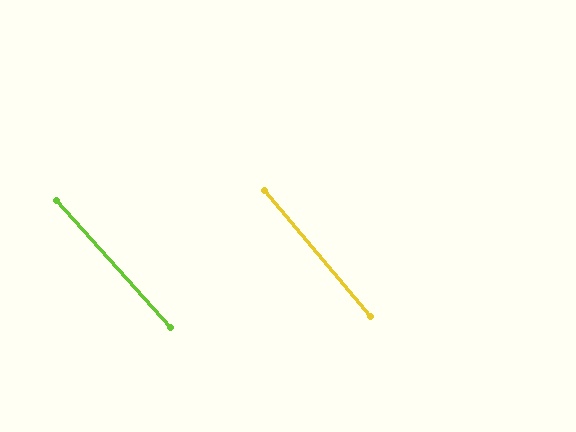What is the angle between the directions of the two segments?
Approximately 2 degrees.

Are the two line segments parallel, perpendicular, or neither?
Parallel — their directions differ by only 2.0°.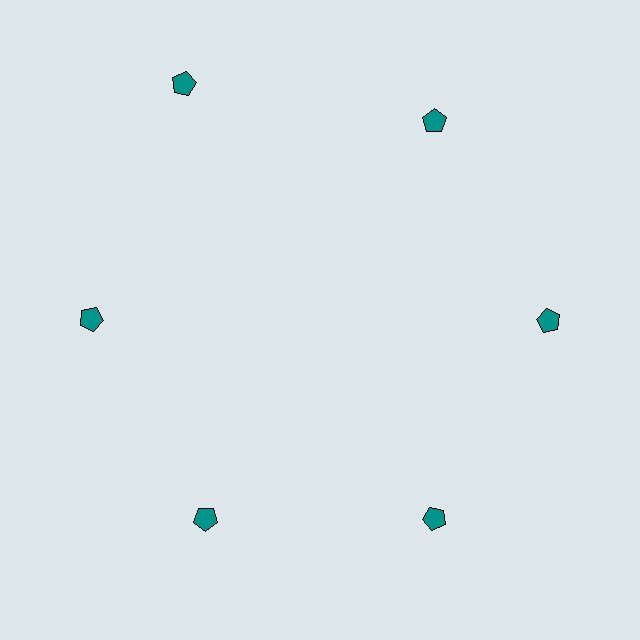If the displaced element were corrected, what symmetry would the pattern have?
It would have 6-fold rotational symmetry — the pattern would map onto itself every 60 degrees.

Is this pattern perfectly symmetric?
No. The 6 teal pentagons are arranged in a ring, but one element near the 11 o'clock position is pushed outward from the center, breaking the 6-fold rotational symmetry.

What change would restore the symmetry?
The symmetry would be restored by moving it inward, back onto the ring so that all 6 pentagons sit at equal angles and equal distance from the center.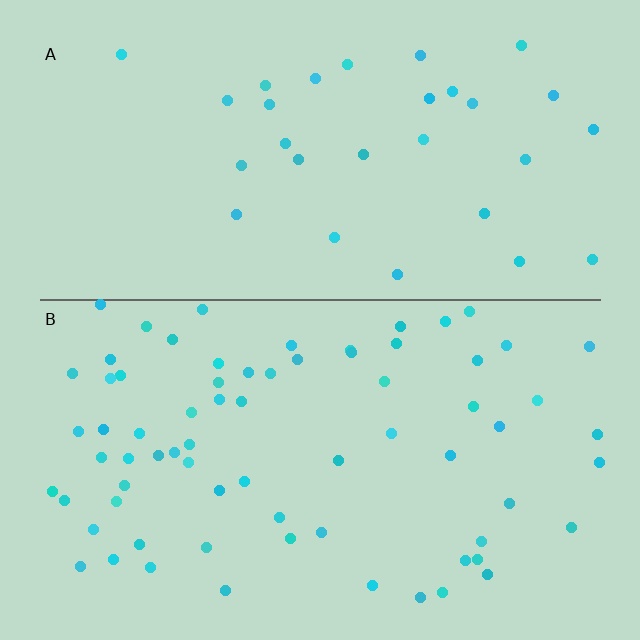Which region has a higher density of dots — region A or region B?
B (the bottom).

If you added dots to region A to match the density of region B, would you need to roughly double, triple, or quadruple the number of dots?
Approximately double.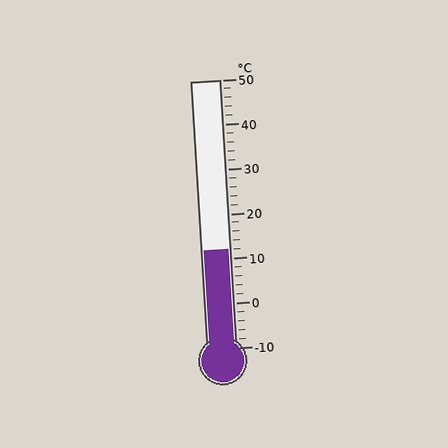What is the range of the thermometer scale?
The thermometer scale ranges from -10°C to 50°C.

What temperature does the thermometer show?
The thermometer shows approximately 12°C.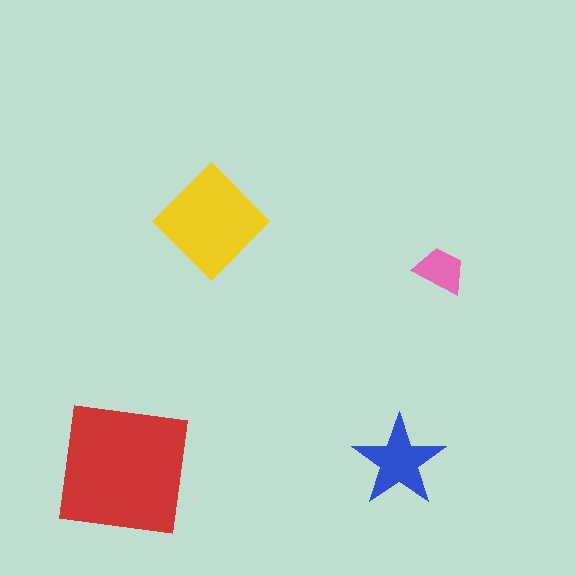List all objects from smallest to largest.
The pink trapezoid, the blue star, the yellow diamond, the red square.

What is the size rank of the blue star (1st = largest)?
3rd.